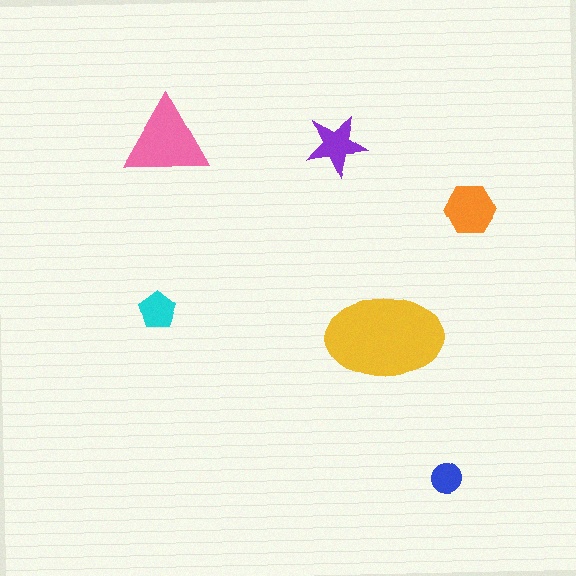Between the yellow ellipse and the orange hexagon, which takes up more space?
The yellow ellipse.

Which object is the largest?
The yellow ellipse.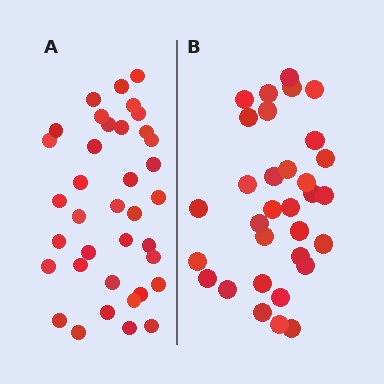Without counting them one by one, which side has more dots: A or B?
Region A (the left region) has more dots.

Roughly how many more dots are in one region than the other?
Region A has about 5 more dots than region B.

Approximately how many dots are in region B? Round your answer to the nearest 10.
About 30 dots. (The exact count is 32, which rounds to 30.)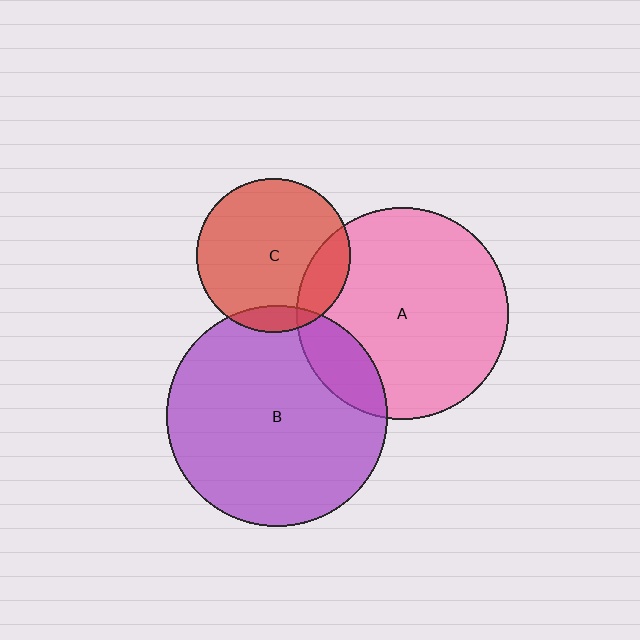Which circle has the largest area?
Circle B (purple).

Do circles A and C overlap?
Yes.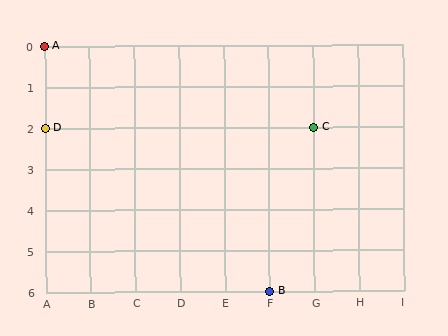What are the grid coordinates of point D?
Point D is at grid coordinates (A, 2).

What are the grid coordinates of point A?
Point A is at grid coordinates (A, 0).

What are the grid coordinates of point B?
Point B is at grid coordinates (F, 6).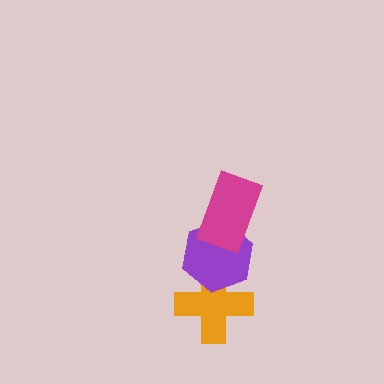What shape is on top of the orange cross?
The purple hexagon is on top of the orange cross.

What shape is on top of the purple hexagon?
The magenta rectangle is on top of the purple hexagon.